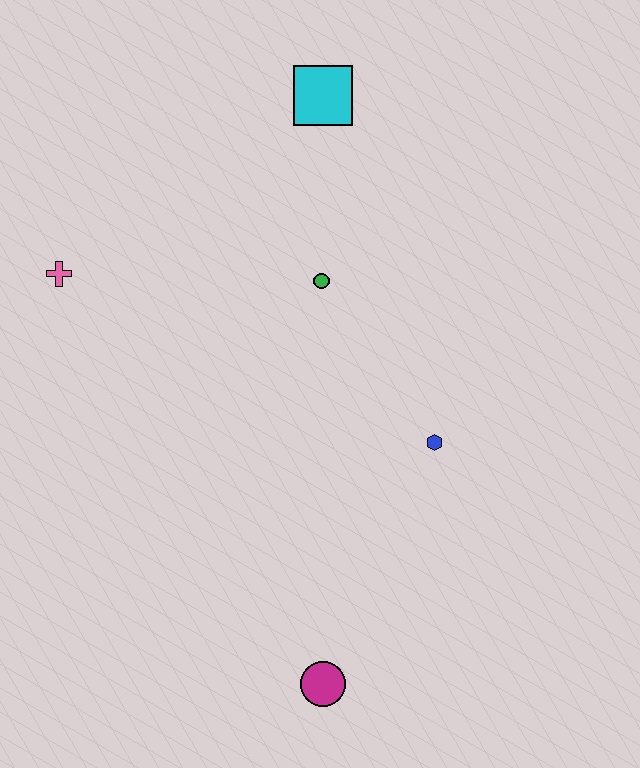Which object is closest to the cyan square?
The green circle is closest to the cyan square.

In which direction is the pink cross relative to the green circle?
The pink cross is to the left of the green circle.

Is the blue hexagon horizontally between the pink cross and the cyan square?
No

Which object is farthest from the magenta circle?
The cyan square is farthest from the magenta circle.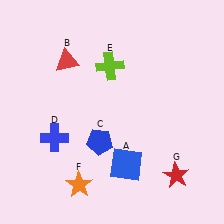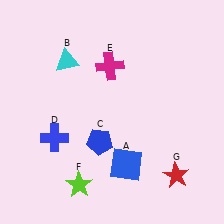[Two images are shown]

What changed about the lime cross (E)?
In Image 1, E is lime. In Image 2, it changed to magenta.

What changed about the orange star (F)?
In Image 1, F is orange. In Image 2, it changed to lime.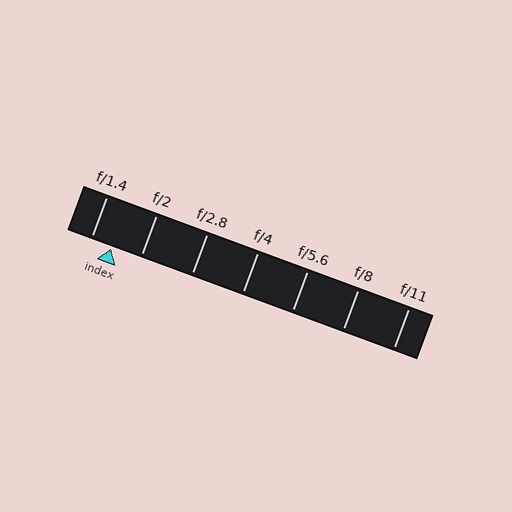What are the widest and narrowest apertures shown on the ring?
The widest aperture shown is f/1.4 and the narrowest is f/11.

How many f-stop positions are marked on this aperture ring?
There are 7 f-stop positions marked.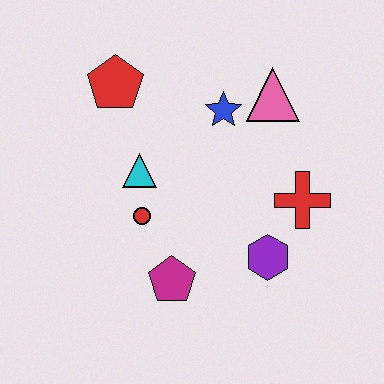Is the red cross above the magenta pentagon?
Yes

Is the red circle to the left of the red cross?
Yes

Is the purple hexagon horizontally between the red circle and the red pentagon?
No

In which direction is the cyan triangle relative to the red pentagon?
The cyan triangle is below the red pentagon.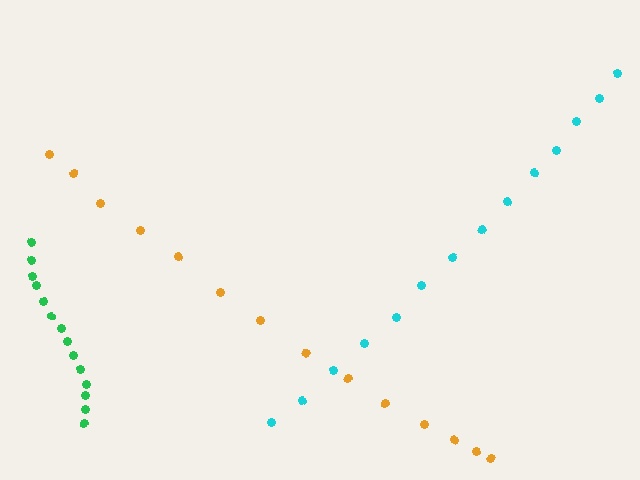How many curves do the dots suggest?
There are 3 distinct paths.